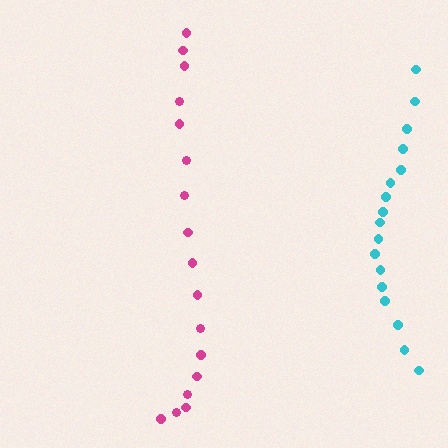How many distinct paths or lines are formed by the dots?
There are 2 distinct paths.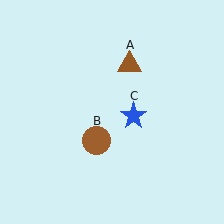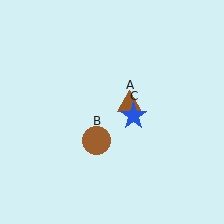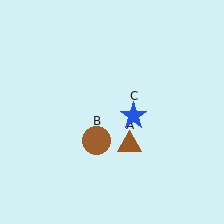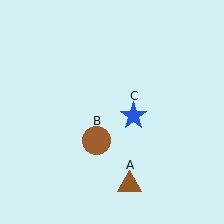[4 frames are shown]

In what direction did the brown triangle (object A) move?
The brown triangle (object A) moved down.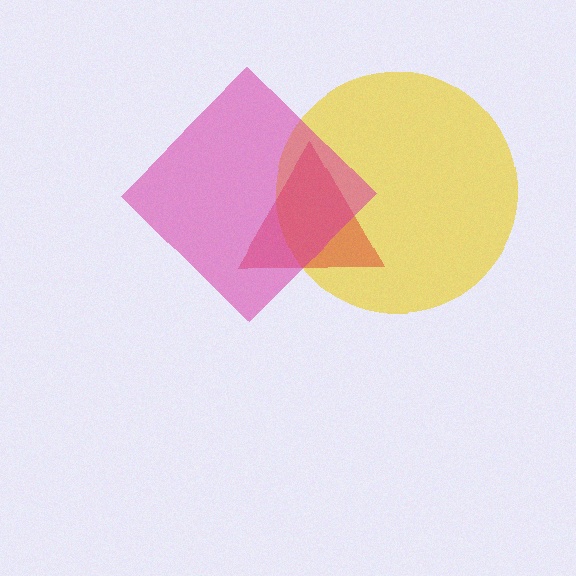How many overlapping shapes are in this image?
There are 3 overlapping shapes in the image.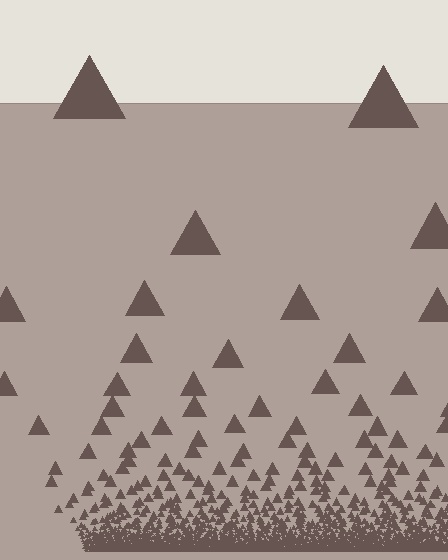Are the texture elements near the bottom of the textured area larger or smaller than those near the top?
Smaller. The gradient is inverted — elements near the bottom are smaller and denser.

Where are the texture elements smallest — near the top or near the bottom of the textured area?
Near the bottom.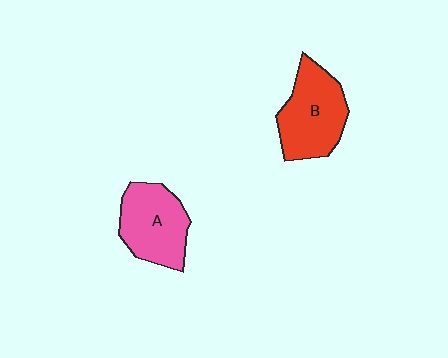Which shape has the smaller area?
Shape A (pink).